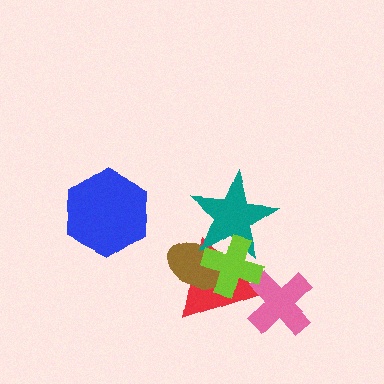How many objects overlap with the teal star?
3 objects overlap with the teal star.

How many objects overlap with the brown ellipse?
3 objects overlap with the brown ellipse.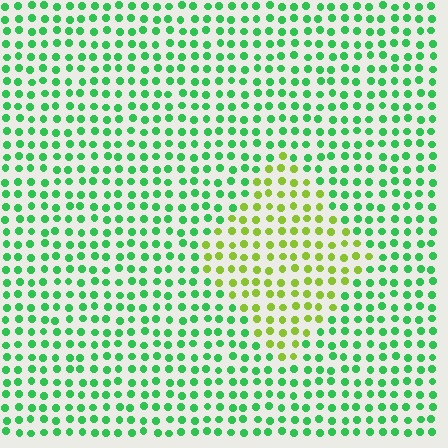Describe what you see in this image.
The image is filled with small green elements in a uniform arrangement. A diamond-shaped region is visible where the elements are tinted to a slightly different hue, forming a subtle color boundary.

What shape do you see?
I see a diamond.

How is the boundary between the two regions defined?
The boundary is defined purely by a slight shift in hue (about 50 degrees). Spacing, size, and orientation are identical on both sides.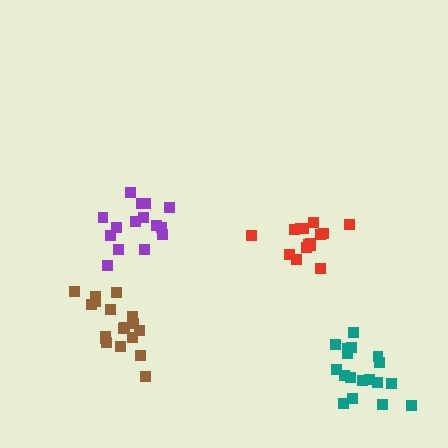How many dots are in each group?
Group 1: 15 dots, Group 2: 18 dots, Group 3: 15 dots, Group 4: 18 dots (66 total).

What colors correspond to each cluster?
The clusters are colored: red, brown, purple, teal.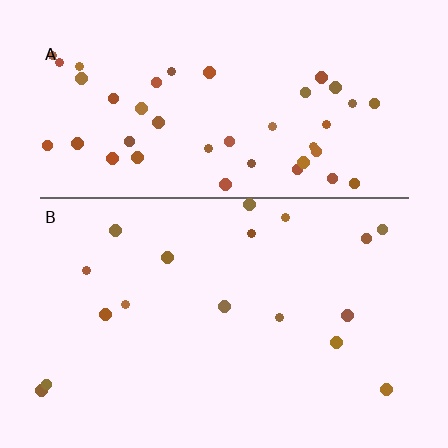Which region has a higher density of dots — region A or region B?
A (the top).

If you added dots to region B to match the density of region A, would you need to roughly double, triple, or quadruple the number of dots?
Approximately triple.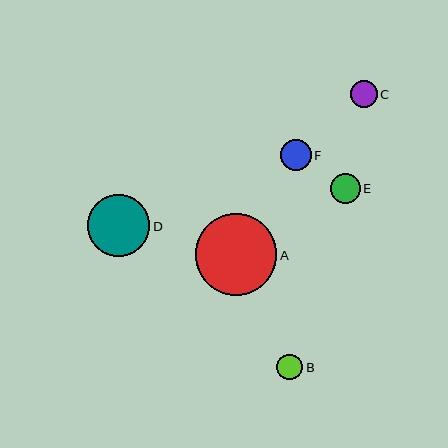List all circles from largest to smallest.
From largest to smallest: A, D, F, E, C, B.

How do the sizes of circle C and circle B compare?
Circle C and circle B are approximately the same size.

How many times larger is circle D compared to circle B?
Circle D is approximately 2.4 times the size of circle B.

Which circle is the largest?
Circle A is the largest with a size of approximately 82 pixels.